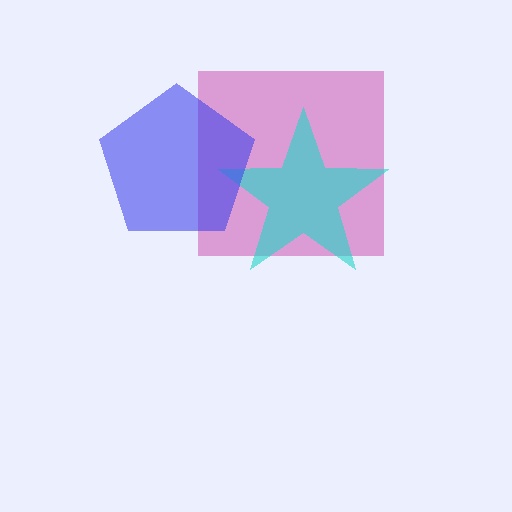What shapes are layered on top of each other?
The layered shapes are: a magenta square, a cyan star, a blue pentagon.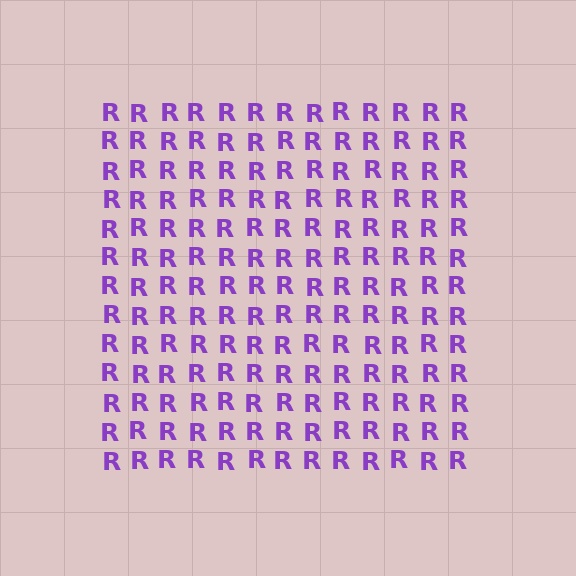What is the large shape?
The large shape is a square.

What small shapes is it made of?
It is made of small letter R's.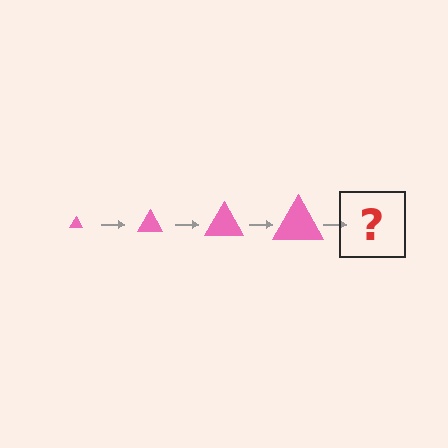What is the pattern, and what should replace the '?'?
The pattern is that the triangle gets progressively larger each step. The '?' should be a pink triangle, larger than the previous one.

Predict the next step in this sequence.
The next step is a pink triangle, larger than the previous one.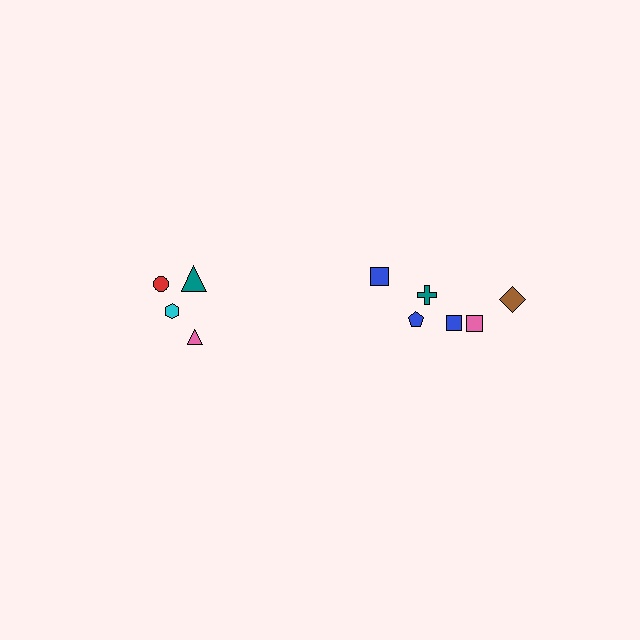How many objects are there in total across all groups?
There are 10 objects.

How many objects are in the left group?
There are 4 objects.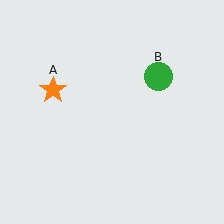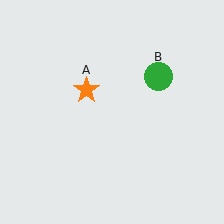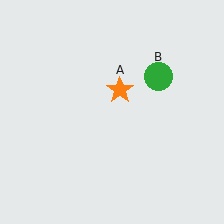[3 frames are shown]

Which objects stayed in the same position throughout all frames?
Green circle (object B) remained stationary.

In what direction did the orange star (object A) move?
The orange star (object A) moved right.